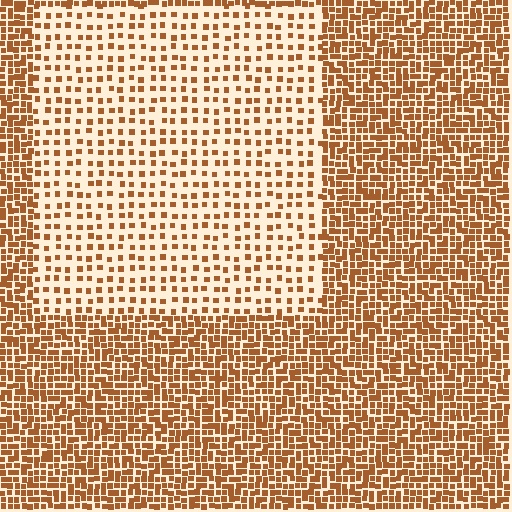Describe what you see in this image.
The image contains small brown elements arranged at two different densities. A rectangle-shaped region is visible where the elements are less densely packed than the surrounding area.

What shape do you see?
I see a rectangle.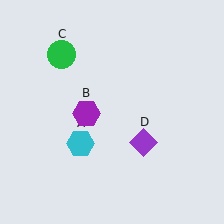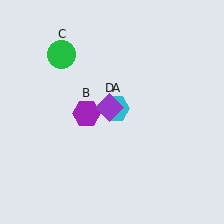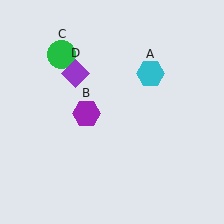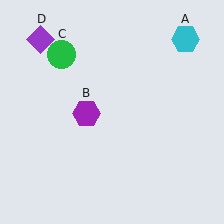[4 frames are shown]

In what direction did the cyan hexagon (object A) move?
The cyan hexagon (object A) moved up and to the right.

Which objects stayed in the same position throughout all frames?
Purple hexagon (object B) and green circle (object C) remained stationary.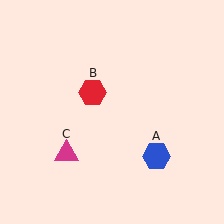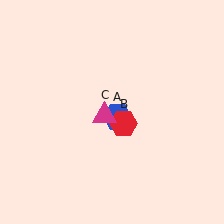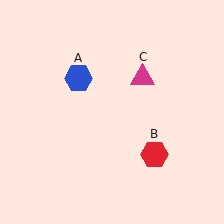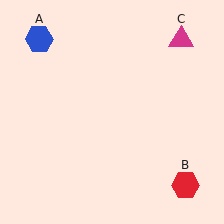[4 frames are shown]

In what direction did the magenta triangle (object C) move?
The magenta triangle (object C) moved up and to the right.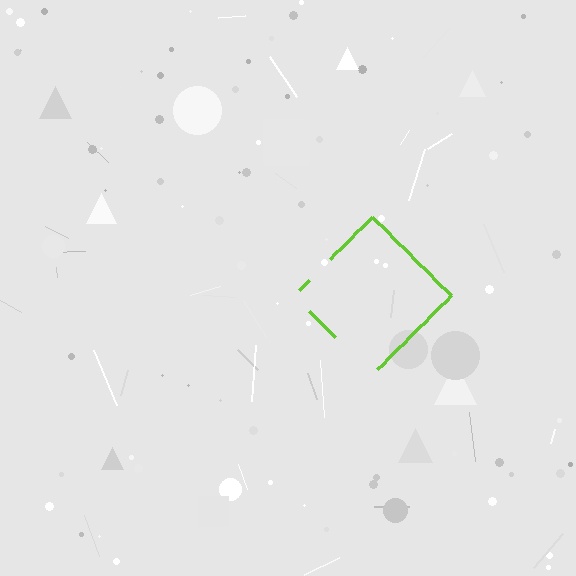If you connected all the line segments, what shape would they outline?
They would outline a diamond.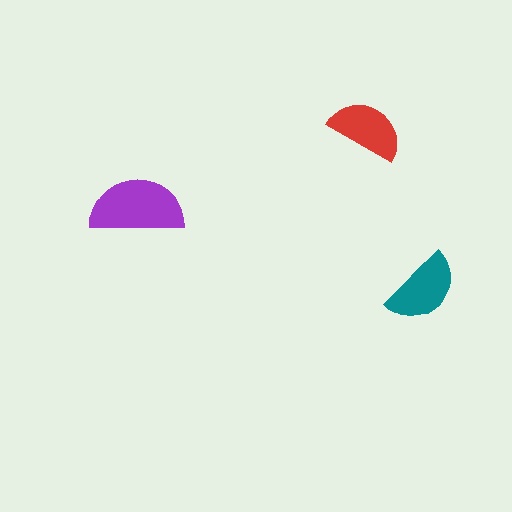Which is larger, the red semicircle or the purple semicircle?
The purple one.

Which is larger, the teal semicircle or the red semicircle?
The teal one.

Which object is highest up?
The red semicircle is topmost.